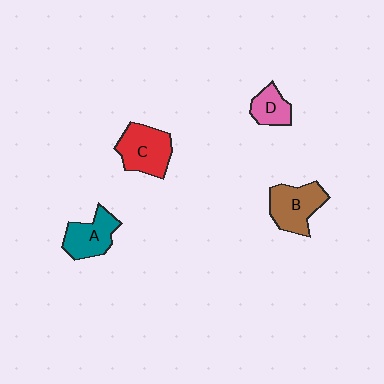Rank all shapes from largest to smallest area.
From largest to smallest: C (red), B (brown), A (teal), D (pink).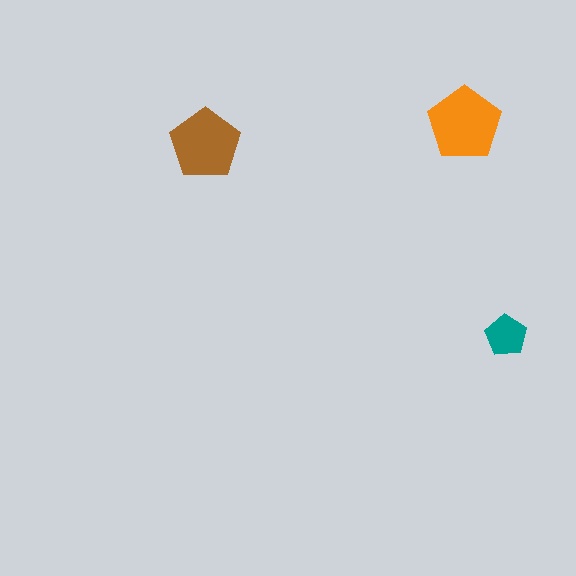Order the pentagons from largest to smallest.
the orange one, the brown one, the teal one.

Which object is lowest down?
The teal pentagon is bottommost.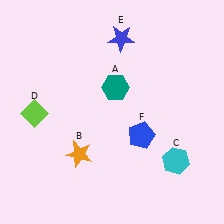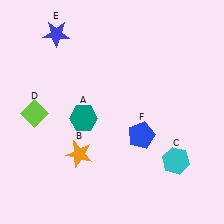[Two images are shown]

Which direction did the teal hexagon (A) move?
The teal hexagon (A) moved left.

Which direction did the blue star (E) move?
The blue star (E) moved left.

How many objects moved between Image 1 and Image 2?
2 objects moved between the two images.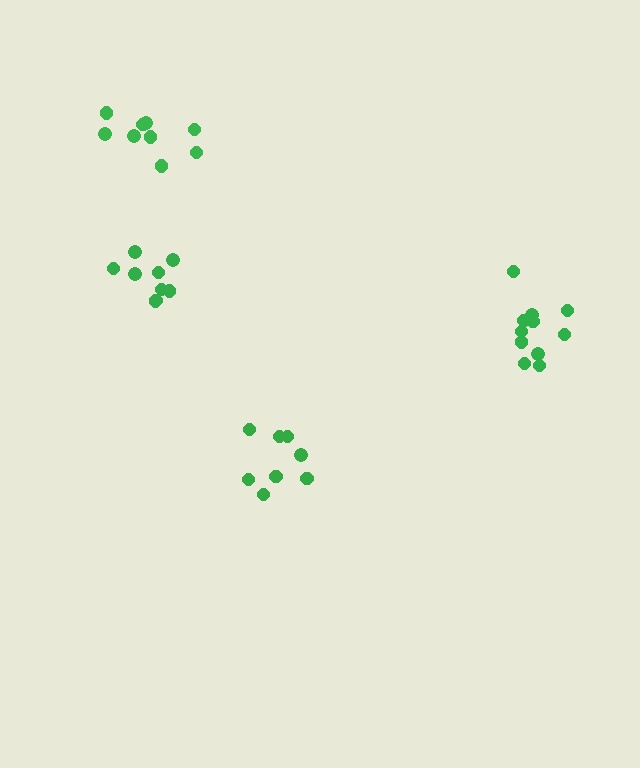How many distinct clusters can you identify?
There are 4 distinct clusters.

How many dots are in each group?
Group 1: 9 dots, Group 2: 8 dots, Group 3: 9 dots, Group 4: 11 dots (37 total).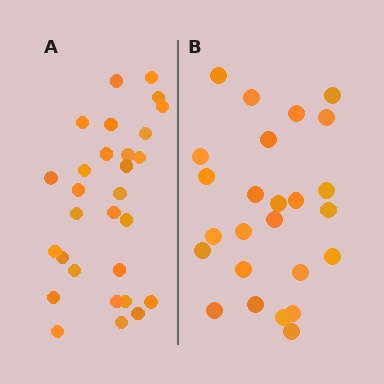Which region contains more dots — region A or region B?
Region A (the left region) has more dots.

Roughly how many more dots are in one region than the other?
Region A has about 4 more dots than region B.